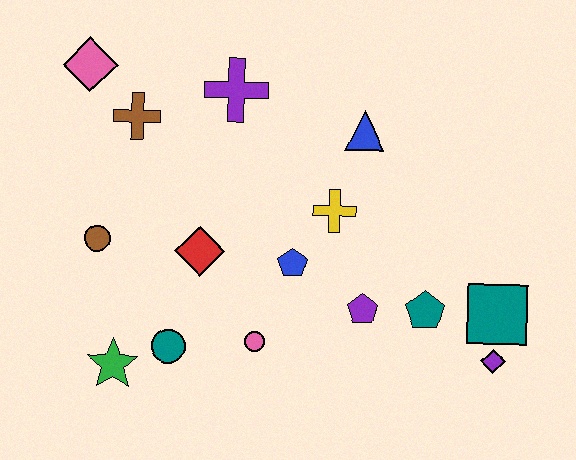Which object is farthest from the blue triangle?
The green star is farthest from the blue triangle.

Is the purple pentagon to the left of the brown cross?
No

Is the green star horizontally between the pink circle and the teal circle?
No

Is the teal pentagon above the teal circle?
Yes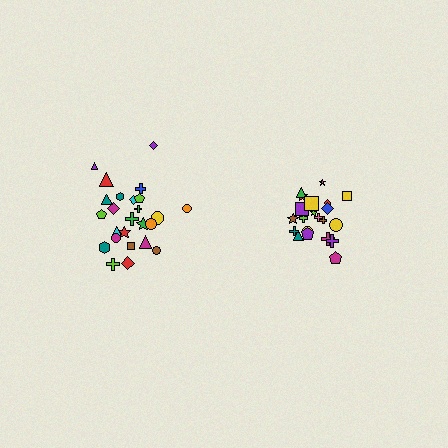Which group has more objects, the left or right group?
The left group.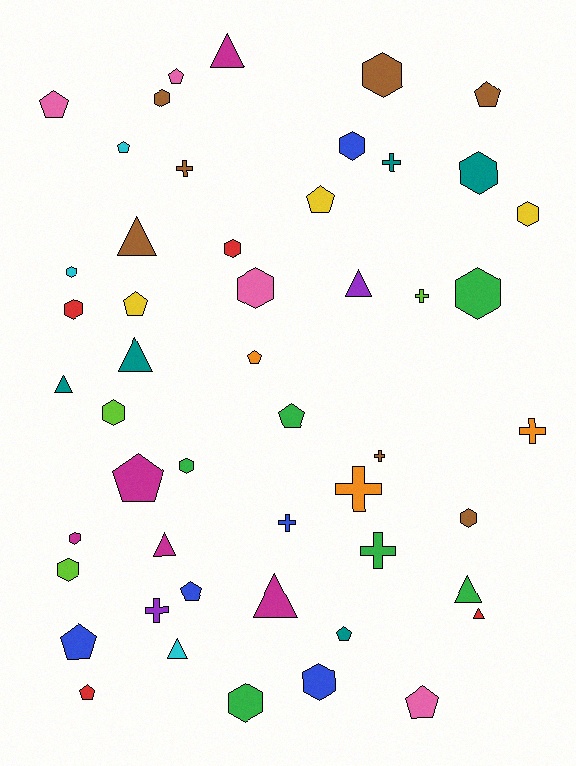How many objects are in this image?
There are 50 objects.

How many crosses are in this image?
There are 9 crosses.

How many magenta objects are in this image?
There are 5 magenta objects.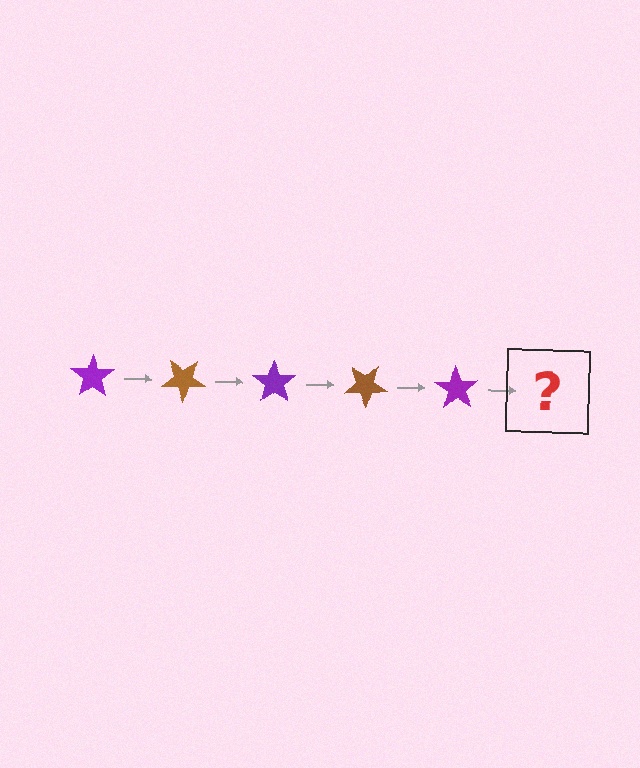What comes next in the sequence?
The next element should be a brown star, rotated 175 degrees from the start.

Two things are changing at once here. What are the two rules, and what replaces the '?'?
The two rules are that it rotates 35 degrees each step and the color cycles through purple and brown. The '?' should be a brown star, rotated 175 degrees from the start.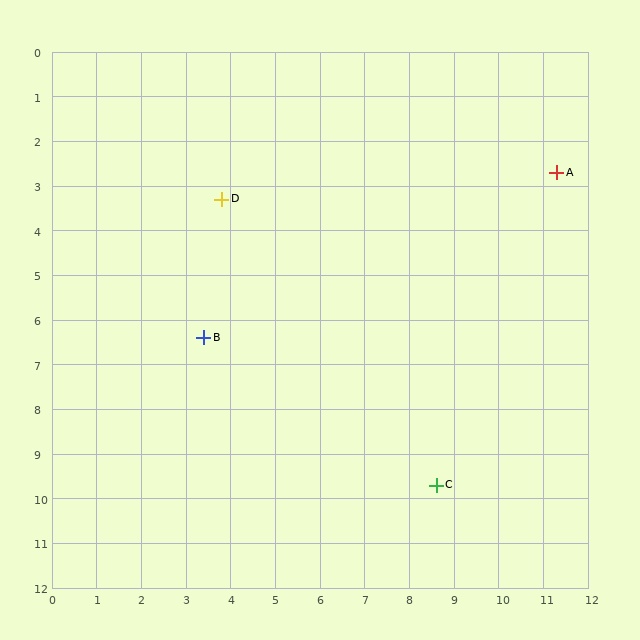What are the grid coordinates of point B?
Point B is at approximately (3.4, 6.4).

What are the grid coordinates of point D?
Point D is at approximately (3.8, 3.3).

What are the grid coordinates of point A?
Point A is at approximately (11.3, 2.7).